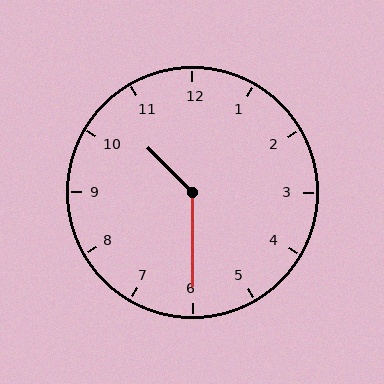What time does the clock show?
10:30.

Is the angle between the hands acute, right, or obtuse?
It is obtuse.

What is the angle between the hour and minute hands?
Approximately 135 degrees.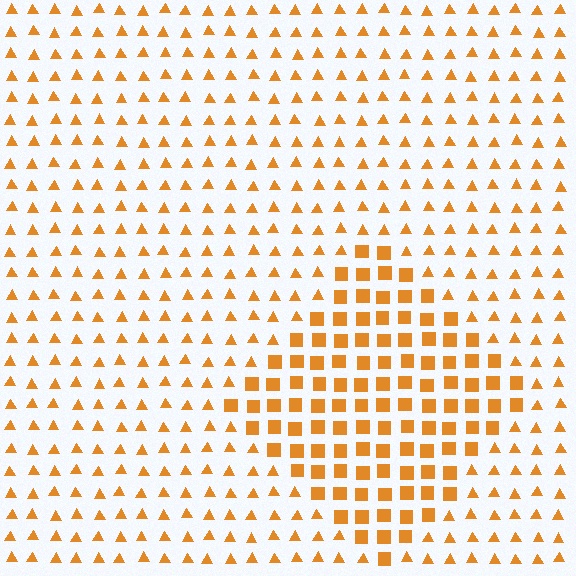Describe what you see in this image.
The image is filled with small orange elements arranged in a uniform grid. A diamond-shaped region contains squares, while the surrounding area contains triangles. The boundary is defined purely by the change in element shape.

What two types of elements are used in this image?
The image uses squares inside the diamond region and triangles outside it.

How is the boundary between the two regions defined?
The boundary is defined by a change in element shape: squares inside vs. triangles outside. All elements share the same color and spacing.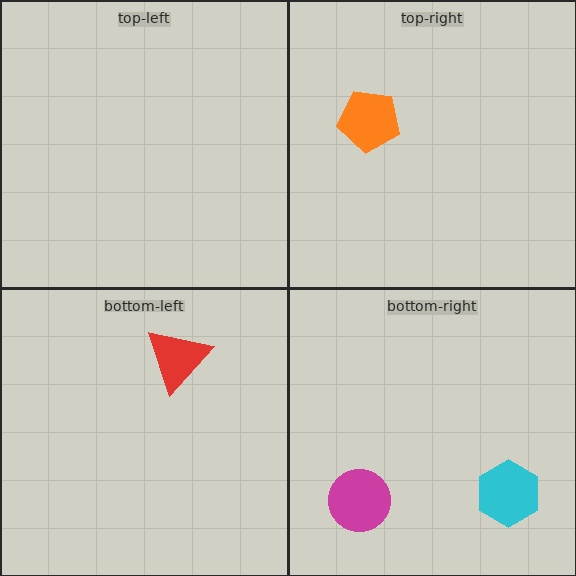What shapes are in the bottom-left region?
The red triangle.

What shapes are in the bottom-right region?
The cyan hexagon, the magenta circle.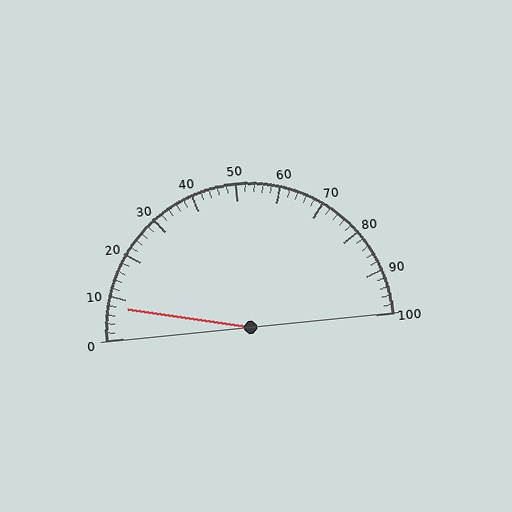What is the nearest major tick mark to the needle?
The nearest major tick mark is 10.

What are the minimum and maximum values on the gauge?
The gauge ranges from 0 to 100.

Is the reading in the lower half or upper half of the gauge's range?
The reading is in the lower half of the range (0 to 100).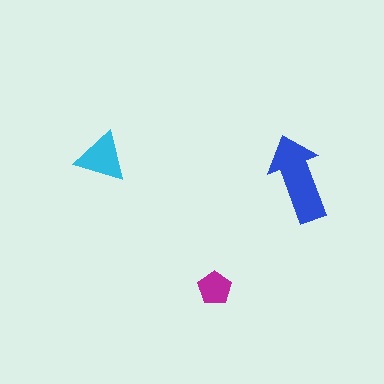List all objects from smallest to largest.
The magenta pentagon, the cyan triangle, the blue arrow.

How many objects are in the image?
There are 3 objects in the image.